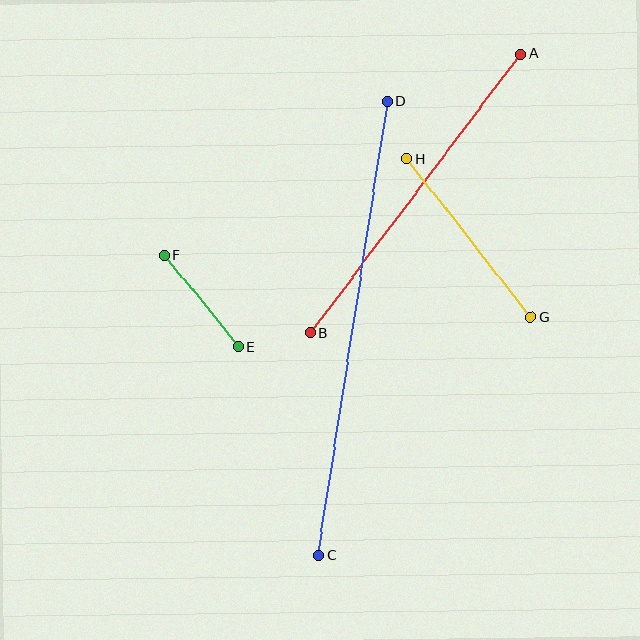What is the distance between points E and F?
The distance is approximately 118 pixels.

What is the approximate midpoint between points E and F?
The midpoint is at approximately (202, 301) pixels.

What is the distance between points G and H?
The distance is approximately 201 pixels.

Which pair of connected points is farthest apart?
Points C and D are farthest apart.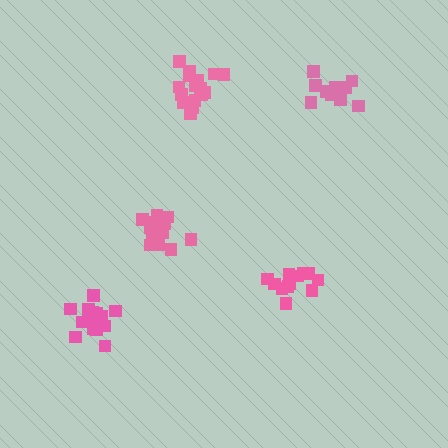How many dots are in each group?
Group 1: 12 dots, Group 2: 17 dots, Group 3: 18 dots, Group 4: 12 dots, Group 5: 17 dots (76 total).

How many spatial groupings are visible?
There are 5 spatial groupings.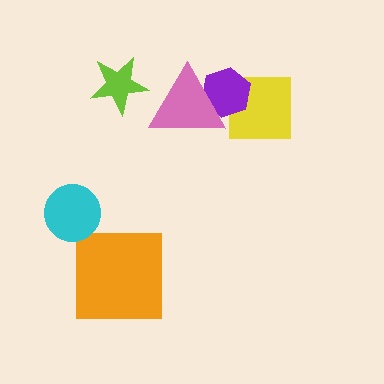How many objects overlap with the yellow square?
1 object overlaps with the yellow square.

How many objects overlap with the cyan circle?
0 objects overlap with the cyan circle.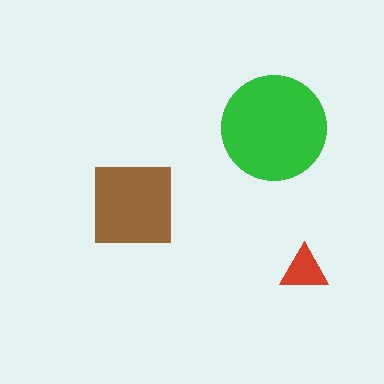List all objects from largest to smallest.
The green circle, the brown square, the red triangle.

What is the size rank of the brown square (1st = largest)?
2nd.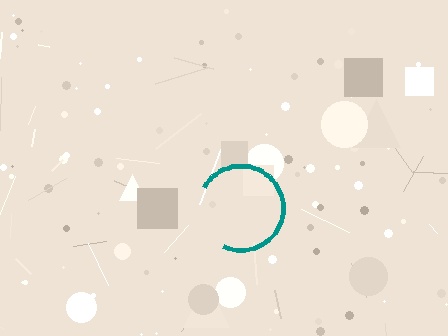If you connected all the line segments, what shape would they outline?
They would outline a circle.